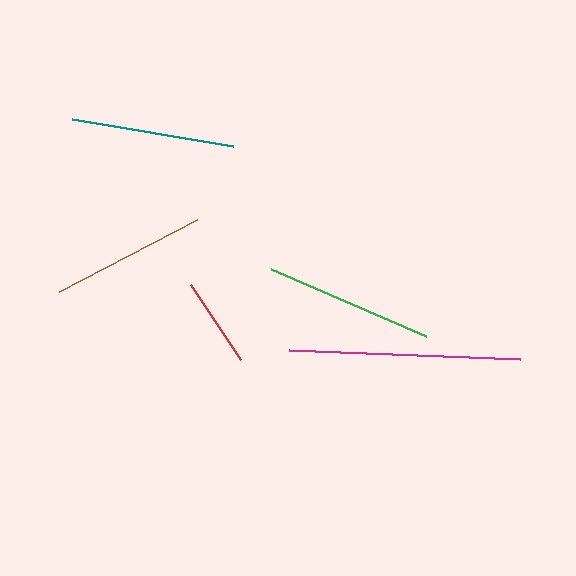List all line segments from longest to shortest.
From longest to shortest: magenta, green, teal, brown, red.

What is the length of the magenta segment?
The magenta segment is approximately 231 pixels long.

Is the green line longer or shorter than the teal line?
The green line is longer than the teal line.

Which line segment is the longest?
The magenta line is the longest at approximately 231 pixels.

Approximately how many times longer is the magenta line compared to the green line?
The magenta line is approximately 1.4 times the length of the green line.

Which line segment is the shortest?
The red line is the shortest at approximately 90 pixels.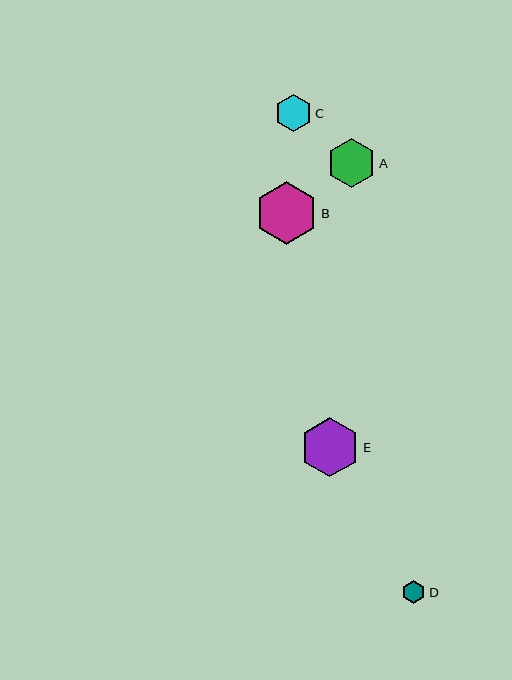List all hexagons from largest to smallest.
From largest to smallest: B, E, A, C, D.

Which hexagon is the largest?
Hexagon B is the largest with a size of approximately 63 pixels.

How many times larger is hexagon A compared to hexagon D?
Hexagon A is approximately 2.1 times the size of hexagon D.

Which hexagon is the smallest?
Hexagon D is the smallest with a size of approximately 23 pixels.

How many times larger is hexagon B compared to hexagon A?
Hexagon B is approximately 1.3 times the size of hexagon A.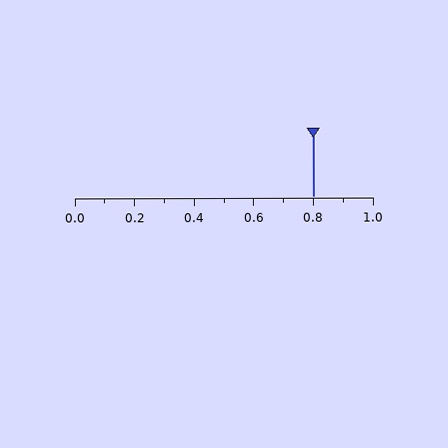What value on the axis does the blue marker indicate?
The marker indicates approximately 0.8.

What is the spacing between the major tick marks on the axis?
The major ticks are spaced 0.2 apart.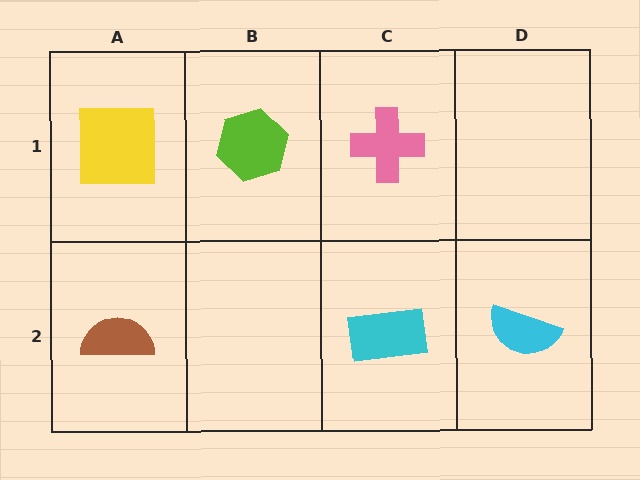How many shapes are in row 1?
3 shapes.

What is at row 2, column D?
A cyan semicircle.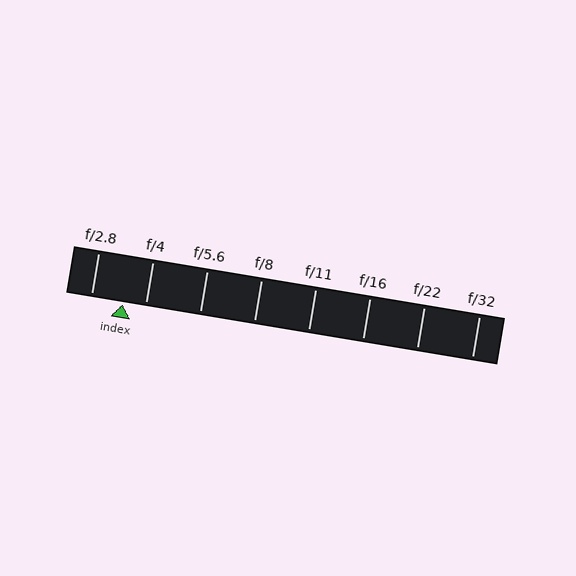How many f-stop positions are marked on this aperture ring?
There are 8 f-stop positions marked.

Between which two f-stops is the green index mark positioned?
The index mark is between f/2.8 and f/4.